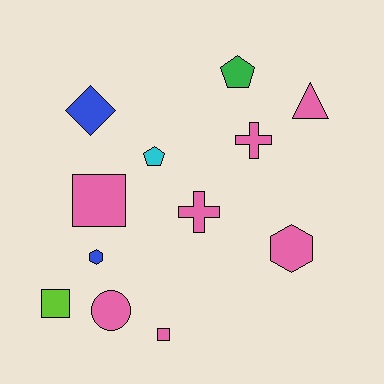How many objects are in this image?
There are 12 objects.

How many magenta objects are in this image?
There are no magenta objects.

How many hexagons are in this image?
There are 2 hexagons.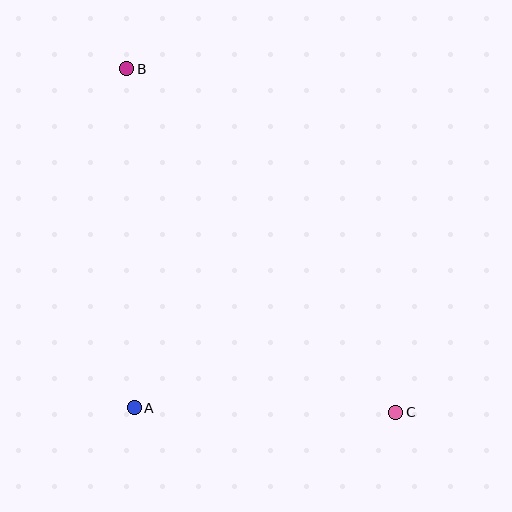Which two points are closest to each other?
Points A and C are closest to each other.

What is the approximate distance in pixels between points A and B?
The distance between A and B is approximately 339 pixels.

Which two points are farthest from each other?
Points B and C are farthest from each other.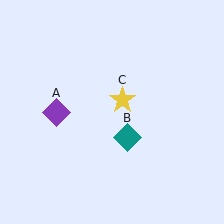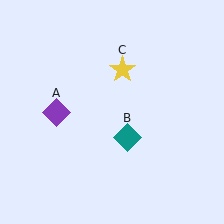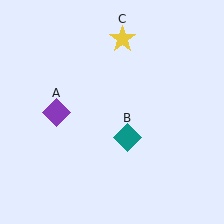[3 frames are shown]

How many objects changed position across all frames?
1 object changed position: yellow star (object C).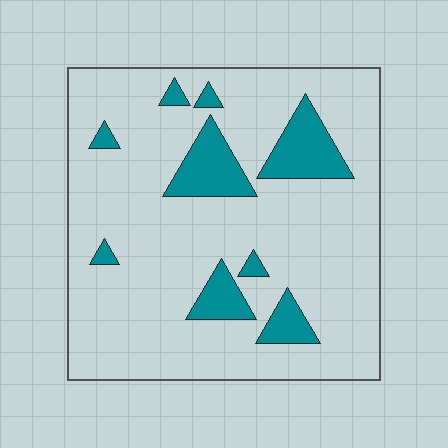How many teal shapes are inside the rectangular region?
9.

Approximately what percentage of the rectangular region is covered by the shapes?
Approximately 15%.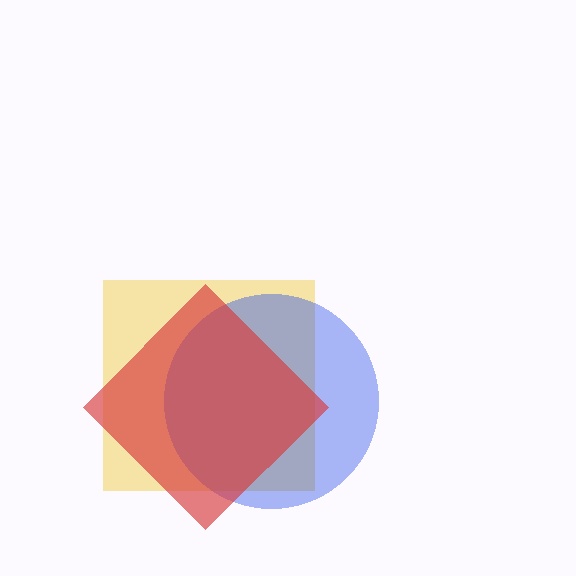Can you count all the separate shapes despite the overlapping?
Yes, there are 3 separate shapes.